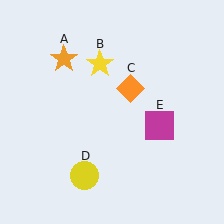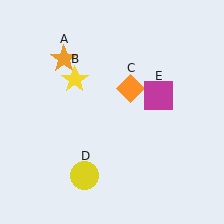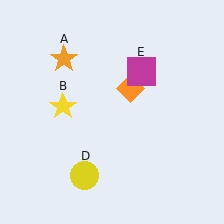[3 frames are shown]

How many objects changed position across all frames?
2 objects changed position: yellow star (object B), magenta square (object E).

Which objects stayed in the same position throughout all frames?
Orange star (object A) and orange diamond (object C) and yellow circle (object D) remained stationary.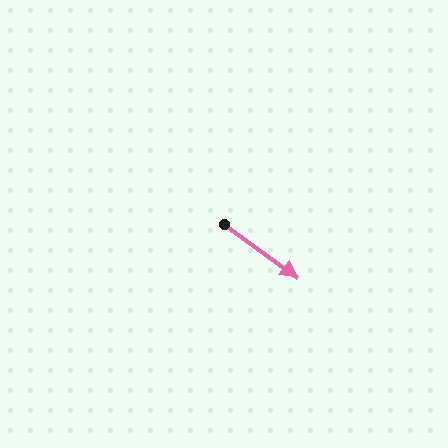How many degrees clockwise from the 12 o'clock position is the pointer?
Approximately 126 degrees.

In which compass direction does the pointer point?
Southeast.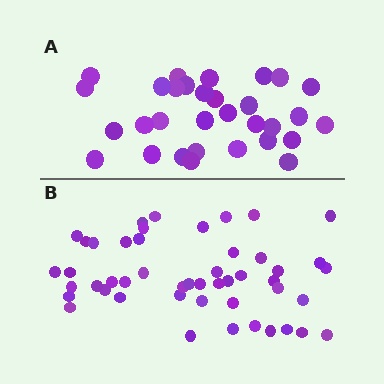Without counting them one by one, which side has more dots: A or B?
Region B (the bottom region) has more dots.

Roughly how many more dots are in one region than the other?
Region B has approximately 15 more dots than region A.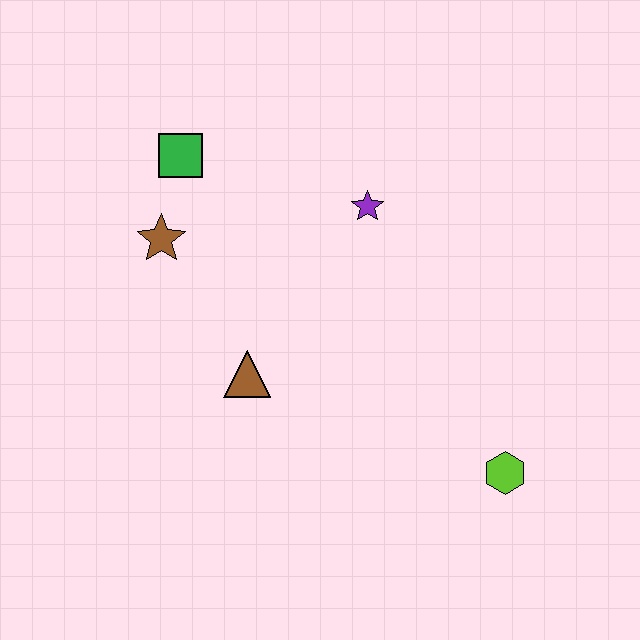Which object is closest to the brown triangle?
The brown star is closest to the brown triangle.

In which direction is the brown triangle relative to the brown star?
The brown triangle is below the brown star.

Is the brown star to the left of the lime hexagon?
Yes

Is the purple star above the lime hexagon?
Yes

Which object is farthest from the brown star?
The lime hexagon is farthest from the brown star.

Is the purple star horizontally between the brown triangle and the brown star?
No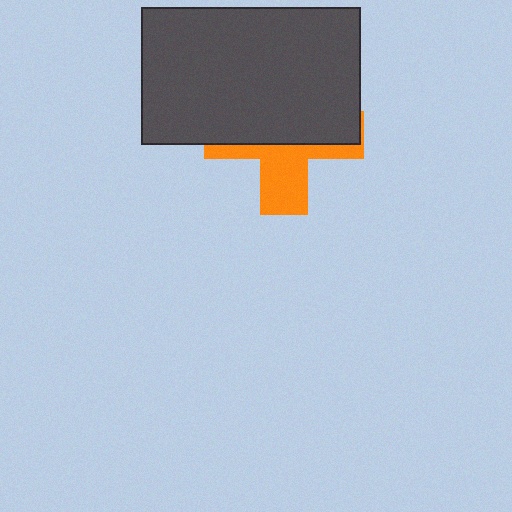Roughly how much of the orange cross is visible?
A small part of it is visible (roughly 38%).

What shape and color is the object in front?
The object in front is a dark gray rectangle.